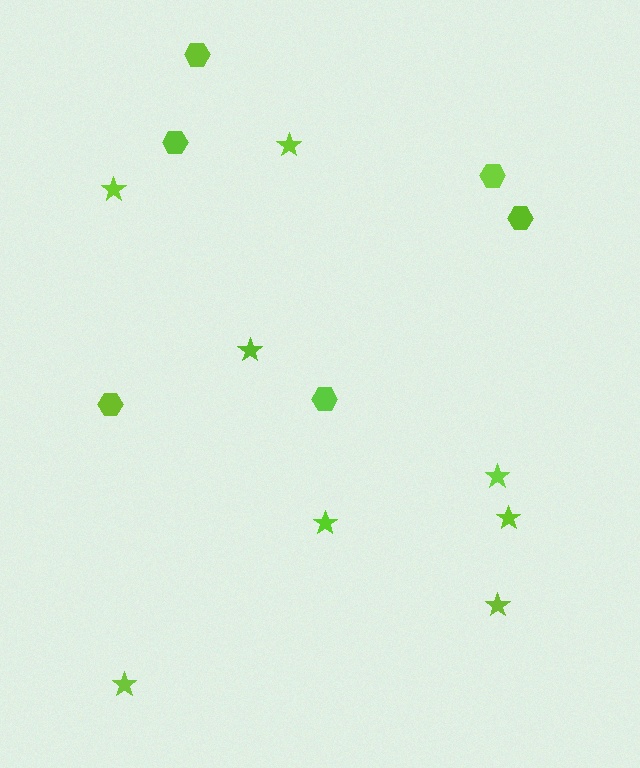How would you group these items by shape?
There are 2 groups: one group of stars (8) and one group of hexagons (6).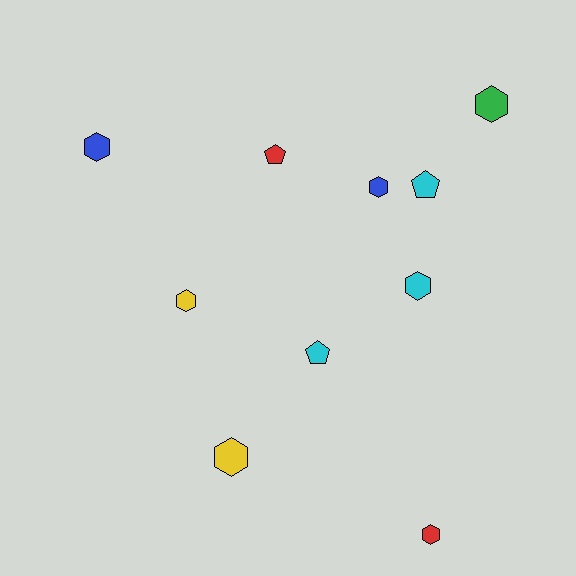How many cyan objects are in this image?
There are 3 cyan objects.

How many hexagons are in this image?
There are 7 hexagons.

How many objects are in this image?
There are 10 objects.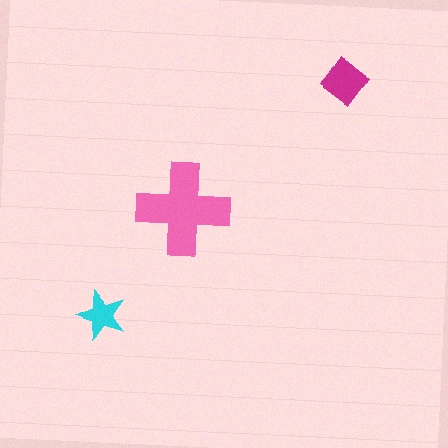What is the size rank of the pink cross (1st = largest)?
1st.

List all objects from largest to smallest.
The pink cross, the magenta diamond, the cyan star.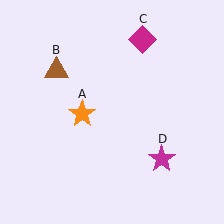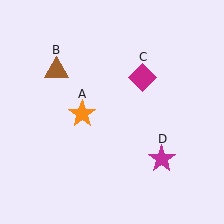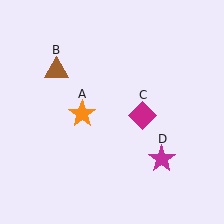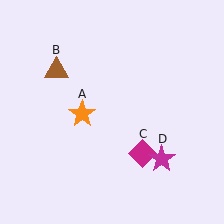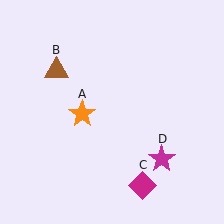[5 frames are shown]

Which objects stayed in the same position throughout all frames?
Orange star (object A) and brown triangle (object B) and magenta star (object D) remained stationary.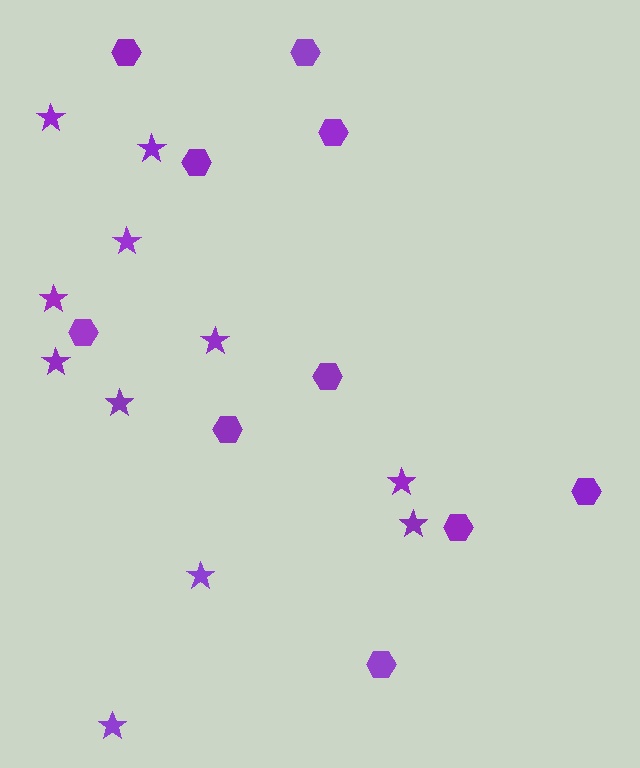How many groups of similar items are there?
There are 2 groups: one group of hexagons (10) and one group of stars (11).